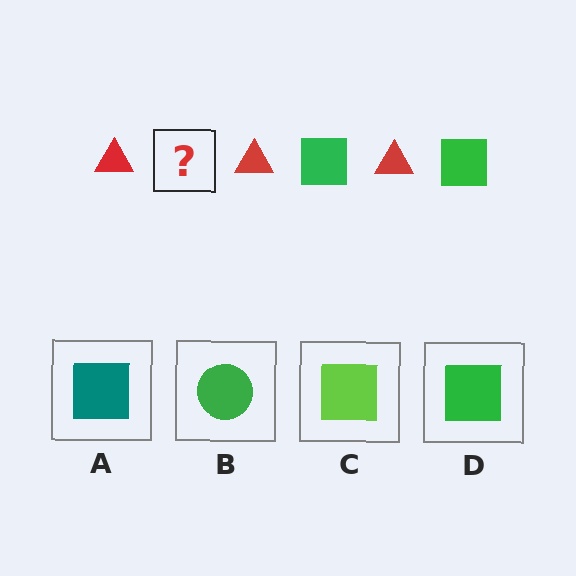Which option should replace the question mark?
Option D.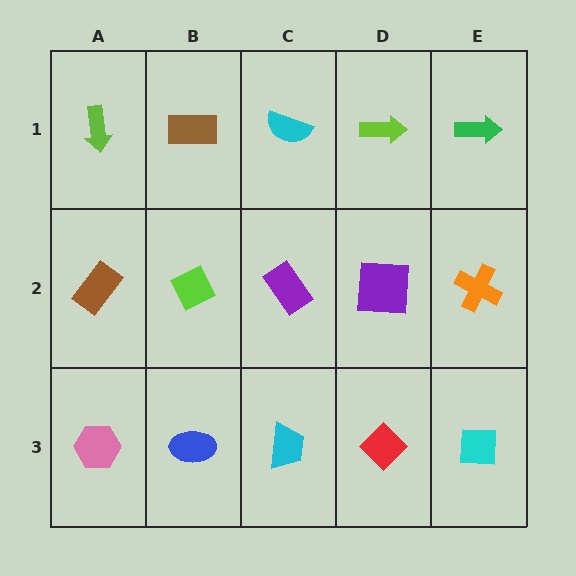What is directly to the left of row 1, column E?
A lime arrow.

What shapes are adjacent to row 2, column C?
A cyan semicircle (row 1, column C), a cyan trapezoid (row 3, column C), a lime diamond (row 2, column B), a purple square (row 2, column D).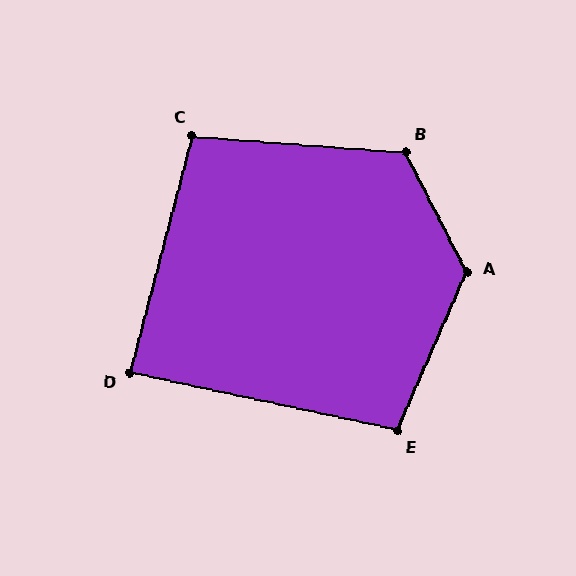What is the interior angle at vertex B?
Approximately 121 degrees (obtuse).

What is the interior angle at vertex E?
Approximately 101 degrees (obtuse).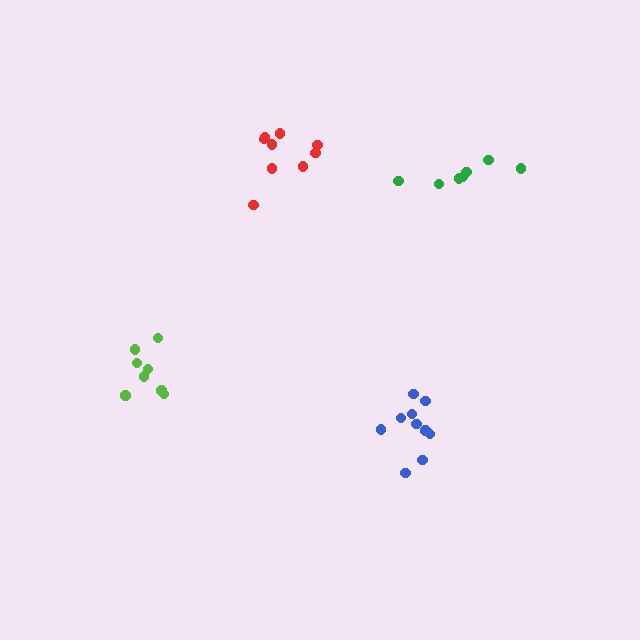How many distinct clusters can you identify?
There are 4 distinct clusters.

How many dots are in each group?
Group 1: 7 dots, Group 2: 10 dots, Group 3: 8 dots, Group 4: 9 dots (34 total).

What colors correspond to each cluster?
The clusters are colored: green, blue, lime, red.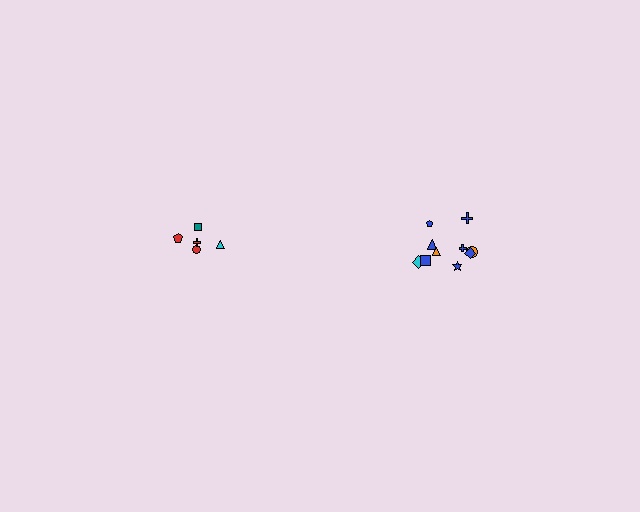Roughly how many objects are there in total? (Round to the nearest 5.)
Roughly 15 objects in total.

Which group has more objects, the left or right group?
The right group.